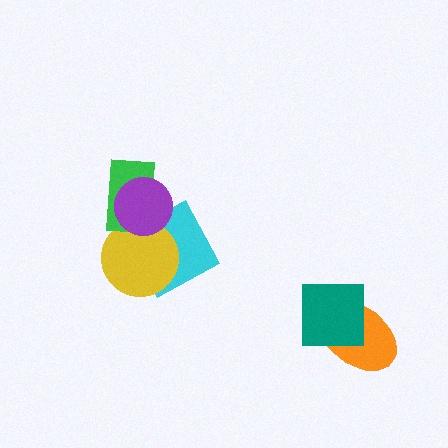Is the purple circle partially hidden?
No, no other shape covers it.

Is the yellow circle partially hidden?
Yes, it is partially covered by another shape.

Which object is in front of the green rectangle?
The purple circle is in front of the green rectangle.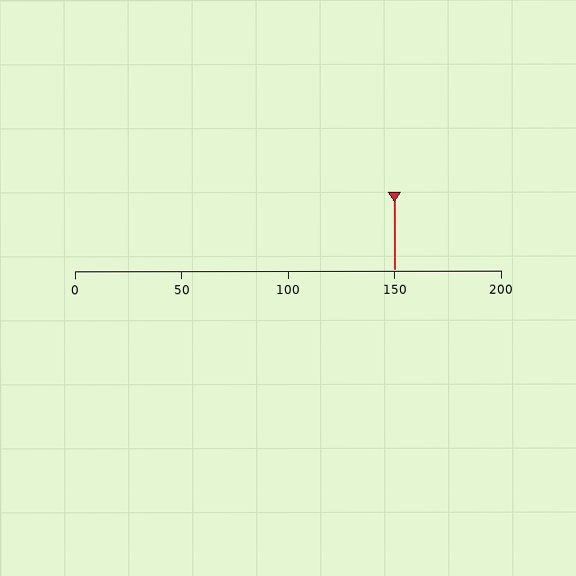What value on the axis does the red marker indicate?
The marker indicates approximately 150.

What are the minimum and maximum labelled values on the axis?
The axis runs from 0 to 200.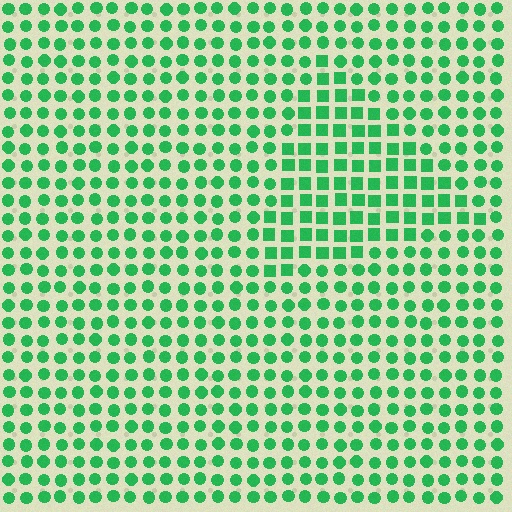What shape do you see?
I see a triangle.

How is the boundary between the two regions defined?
The boundary is defined by a change in element shape: squares inside vs. circles outside. All elements share the same color and spacing.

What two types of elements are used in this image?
The image uses squares inside the triangle region and circles outside it.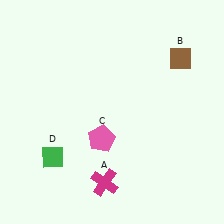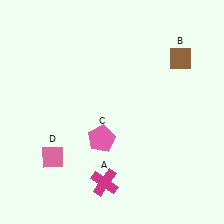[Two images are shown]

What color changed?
The diamond (D) changed from green in Image 1 to pink in Image 2.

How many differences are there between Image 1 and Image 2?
There is 1 difference between the two images.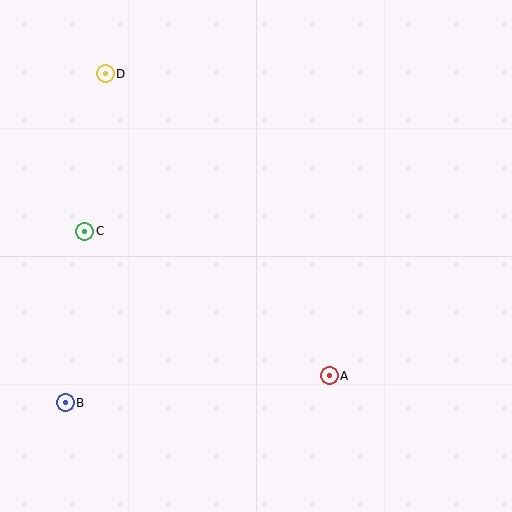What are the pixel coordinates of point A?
Point A is at (329, 376).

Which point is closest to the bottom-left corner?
Point B is closest to the bottom-left corner.